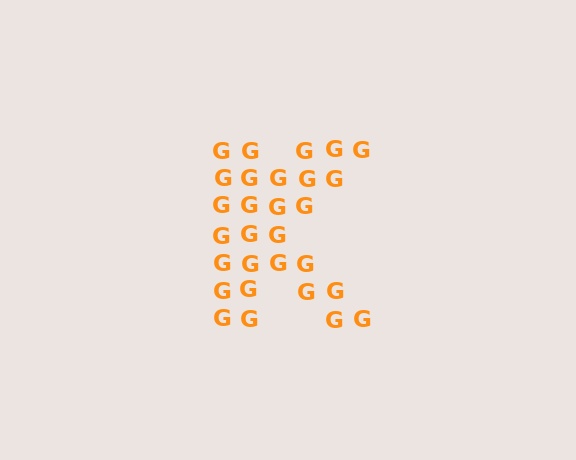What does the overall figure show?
The overall figure shows the letter K.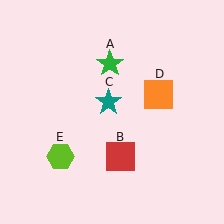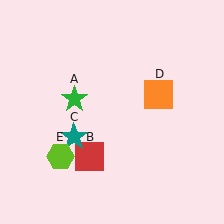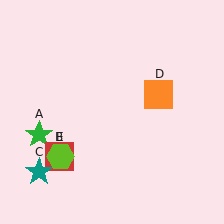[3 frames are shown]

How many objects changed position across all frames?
3 objects changed position: green star (object A), red square (object B), teal star (object C).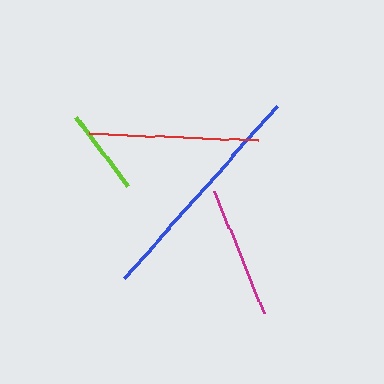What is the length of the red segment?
The red segment is approximately 169 pixels long.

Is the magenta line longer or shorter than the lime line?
The magenta line is longer than the lime line.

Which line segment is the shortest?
The lime line is the shortest at approximately 86 pixels.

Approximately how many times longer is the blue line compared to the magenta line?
The blue line is approximately 1.7 times the length of the magenta line.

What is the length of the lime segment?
The lime segment is approximately 86 pixels long.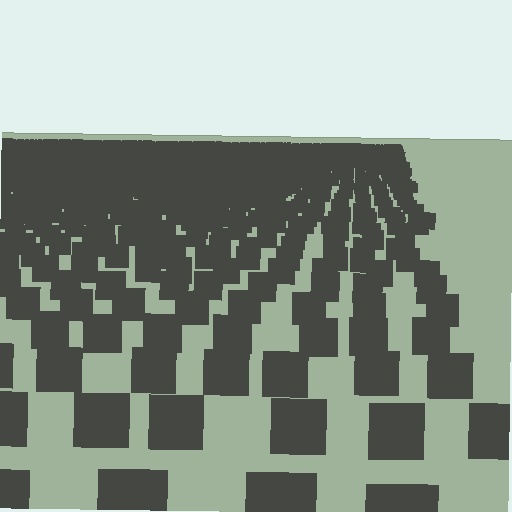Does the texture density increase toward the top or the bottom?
Density increases toward the top.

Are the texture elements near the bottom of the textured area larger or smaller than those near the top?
Larger. Near the bottom, elements are closer to the viewer and appear at a bigger on-screen size.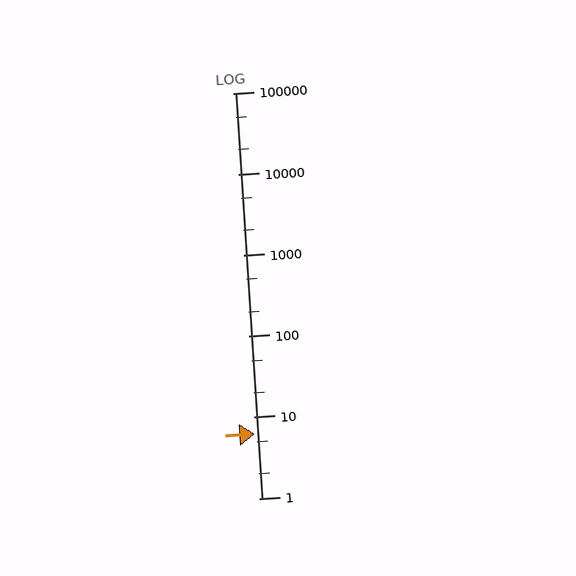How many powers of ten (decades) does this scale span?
The scale spans 5 decades, from 1 to 100000.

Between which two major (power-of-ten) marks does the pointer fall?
The pointer is between 1 and 10.